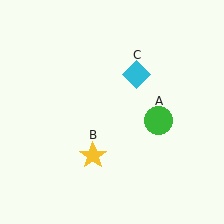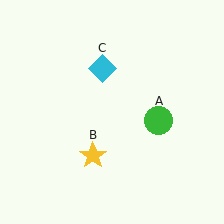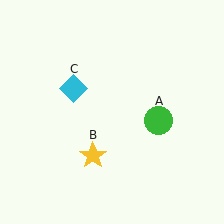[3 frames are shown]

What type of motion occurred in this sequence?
The cyan diamond (object C) rotated counterclockwise around the center of the scene.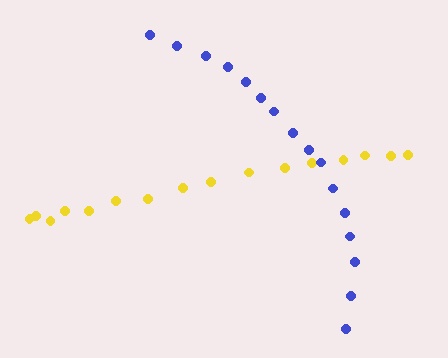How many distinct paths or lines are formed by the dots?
There are 2 distinct paths.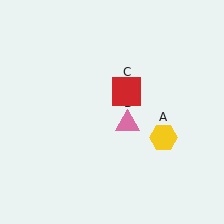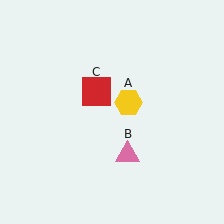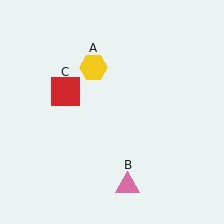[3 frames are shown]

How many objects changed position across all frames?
3 objects changed position: yellow hexagon (object A), pink triangle (object B), red square (object C).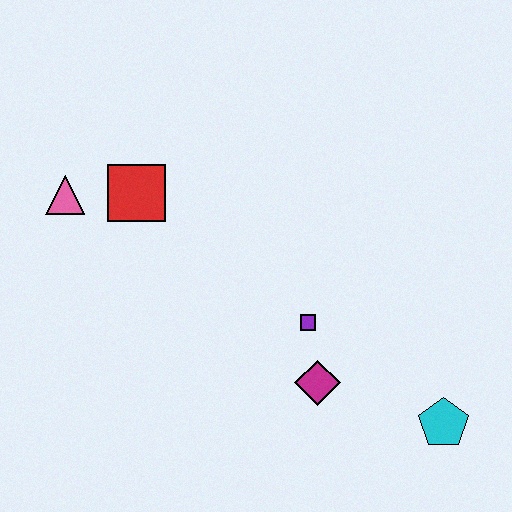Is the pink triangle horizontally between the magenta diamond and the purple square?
No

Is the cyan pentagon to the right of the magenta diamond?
Yes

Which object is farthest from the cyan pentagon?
The pink triangle is farthest from the cyan pentagon.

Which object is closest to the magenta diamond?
The purple square is closest to the magenta diamond.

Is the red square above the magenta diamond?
Yes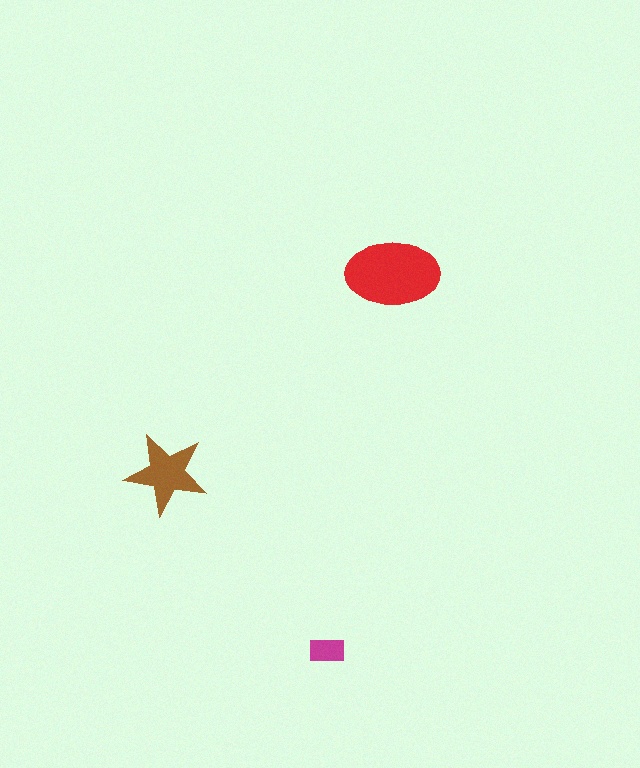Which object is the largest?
The red ellipse.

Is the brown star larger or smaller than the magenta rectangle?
Larger.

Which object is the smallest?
The magenta rectangle.